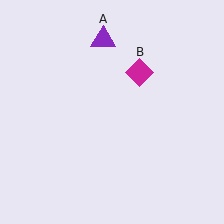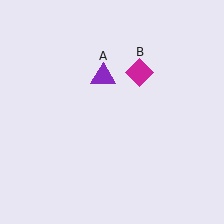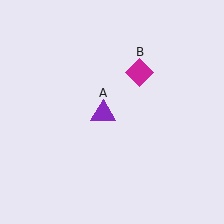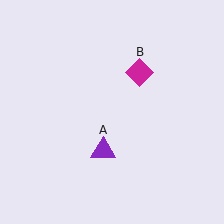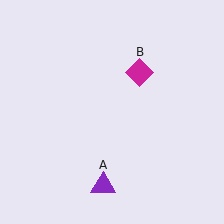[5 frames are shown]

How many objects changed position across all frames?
1 object changed position: purple triangle (object A).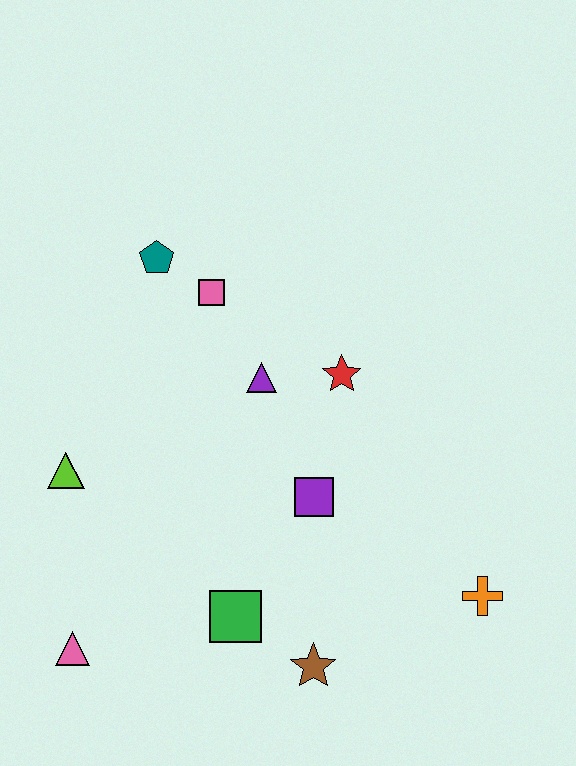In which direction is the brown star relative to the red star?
The brown star is below the red star.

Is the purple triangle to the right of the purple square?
No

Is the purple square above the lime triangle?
No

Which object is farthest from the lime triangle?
The orange cross is farthest from the lime triangle.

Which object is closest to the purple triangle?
The red star is closest to the purple triangle.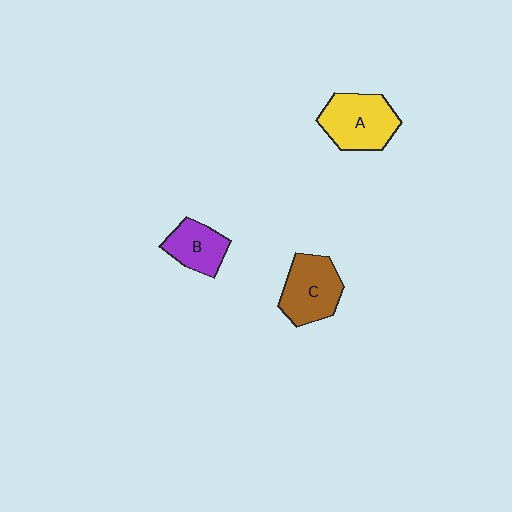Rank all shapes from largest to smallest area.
From largest to smallest: A (yellow), C (brown), B (purple).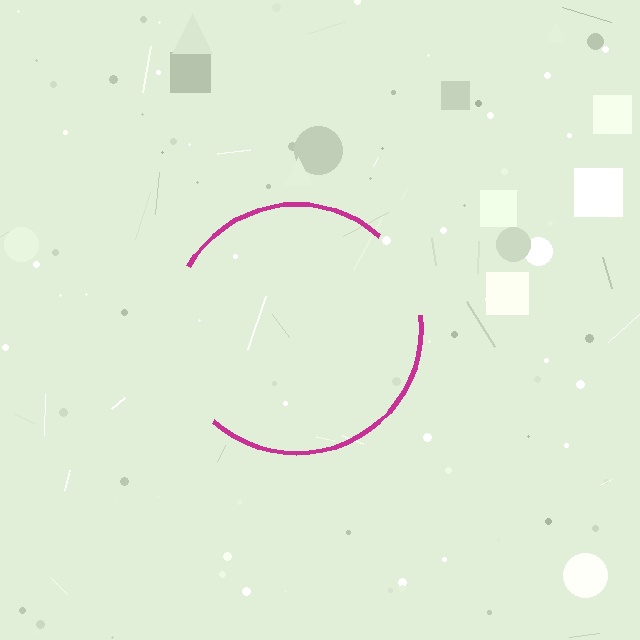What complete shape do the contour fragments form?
The contour fragments form a circle.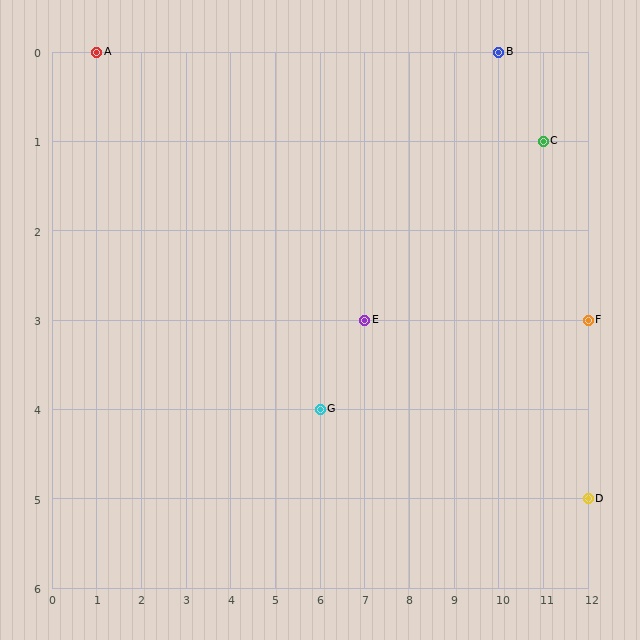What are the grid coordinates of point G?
Point G is at grid coordinates (6, 4).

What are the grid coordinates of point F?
Point F is at grid coordinates (12, 3).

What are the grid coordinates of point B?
Point B is at grid coordinates (10, 0).